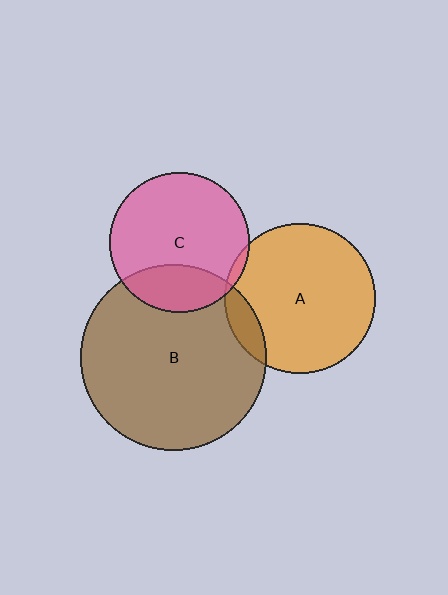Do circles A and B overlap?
Yes.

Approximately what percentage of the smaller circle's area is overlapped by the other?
Approximately 10%.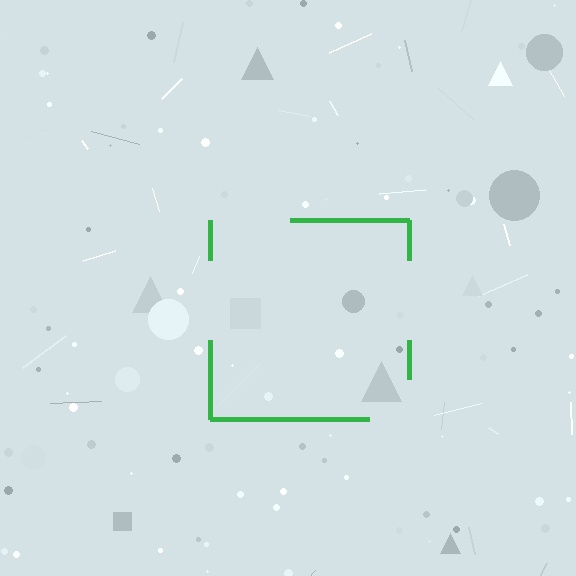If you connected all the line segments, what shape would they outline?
They would outline a square.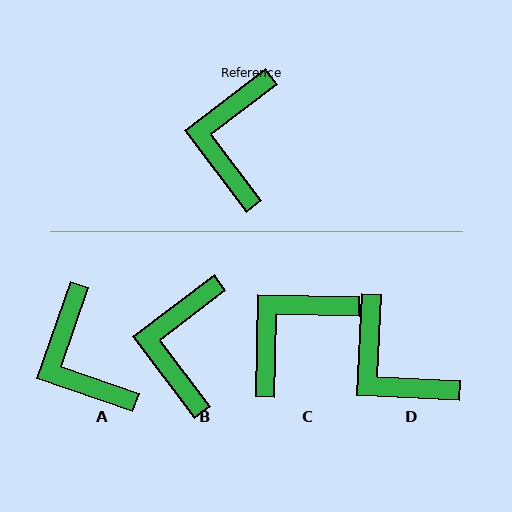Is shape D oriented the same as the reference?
No, it is off by about 50 degrees.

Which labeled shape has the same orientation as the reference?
B.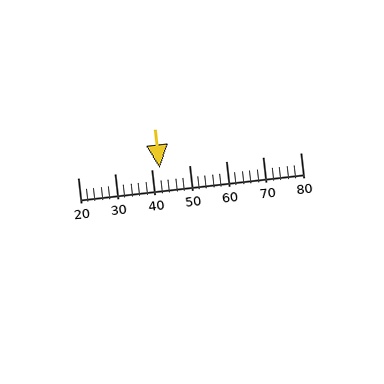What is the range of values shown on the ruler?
The ruler shows values from 20 to 80.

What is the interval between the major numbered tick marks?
The major tick marks are spaced 10 units apart.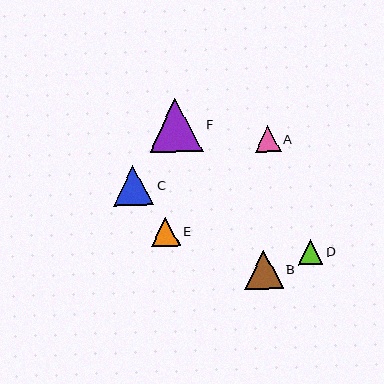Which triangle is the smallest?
Triangle D is the smallest with a size of approximately 25 pixels.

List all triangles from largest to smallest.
From largest to smallest: F, C, B, E, A, D.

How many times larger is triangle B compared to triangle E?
Triangle B is approximately 1.3 times the size of triangle E.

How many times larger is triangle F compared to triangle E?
Triangle F is approximately 1.8 times the size of triangle E.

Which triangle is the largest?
Triangle F is the largest with a size of approximately 54 pixels.